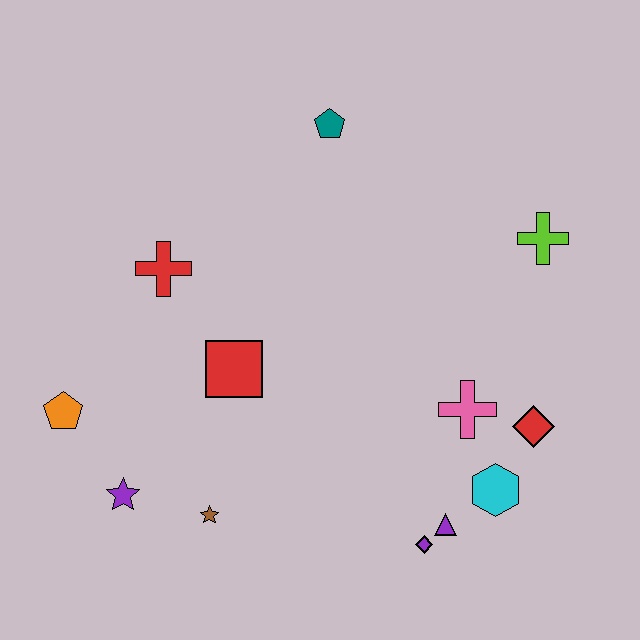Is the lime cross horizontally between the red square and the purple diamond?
No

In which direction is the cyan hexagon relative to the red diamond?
The cyan hexagon is below the red diamond.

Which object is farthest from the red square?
The lime cross is farthest from the red square.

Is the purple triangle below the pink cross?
Yes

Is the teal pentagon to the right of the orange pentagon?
Yes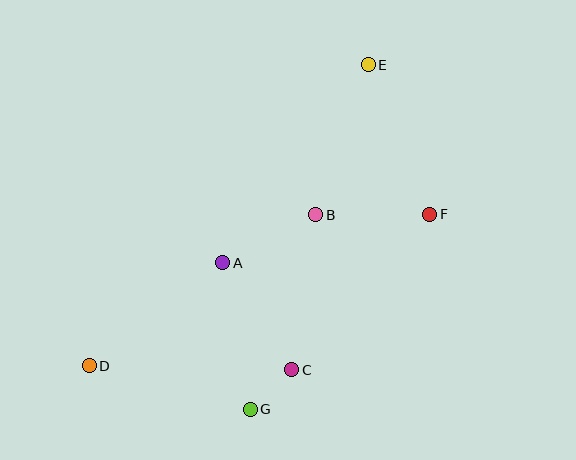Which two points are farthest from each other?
Points D and E are farthest from each other.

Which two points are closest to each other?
Points C and G are closest to each other.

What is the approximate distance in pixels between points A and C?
The distance between A and C is approximately 127 pixels.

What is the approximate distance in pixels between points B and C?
The distance between B and C is approximately 157 pixels.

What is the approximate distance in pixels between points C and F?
The distance between C and F is approximately 208 pixels.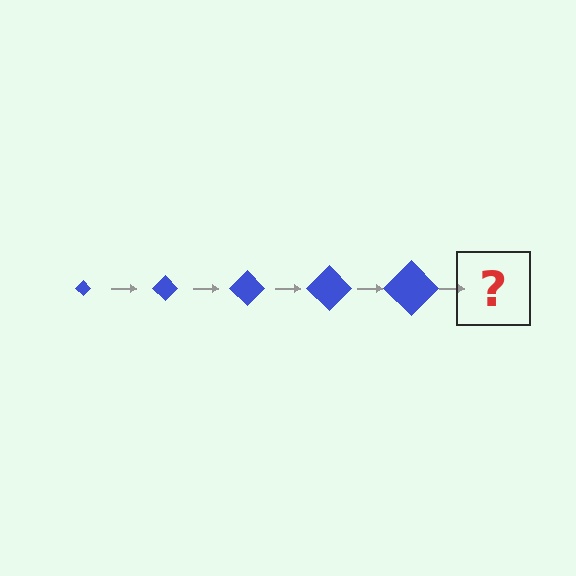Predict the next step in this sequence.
The next step is a blue diamond, larger than the previous one.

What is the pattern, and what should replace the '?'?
The pattern is that the diamond gets progressively larger each step. The '?' should be a blue diamond, larger than the previous one.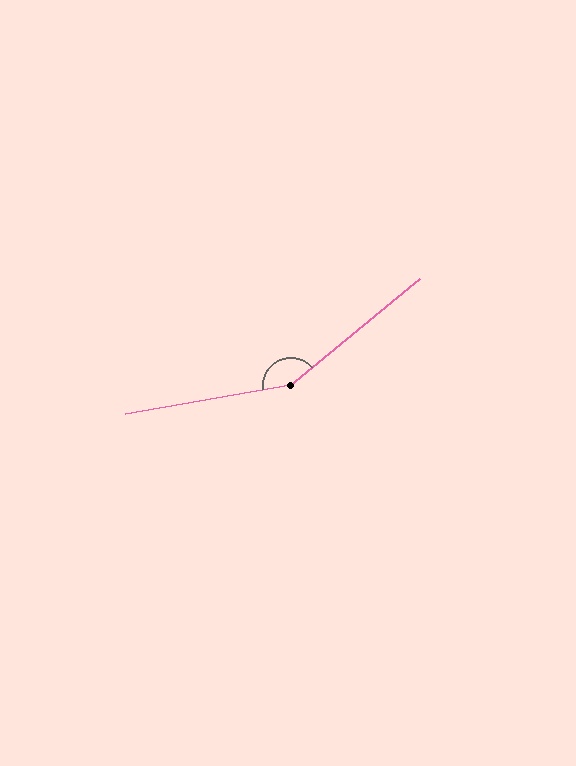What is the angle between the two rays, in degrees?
Approximately 150 degrees.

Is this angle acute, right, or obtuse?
It is obtuse.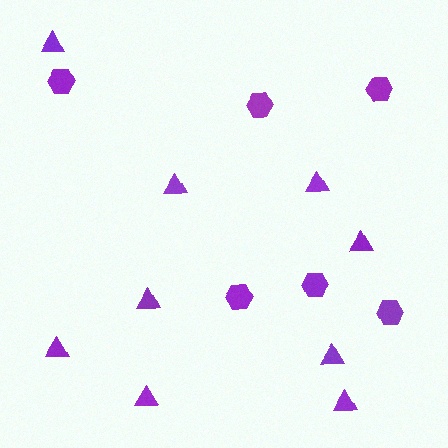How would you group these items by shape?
There are 2 groups: one group of hexagons (6) and one group of triangles (9).